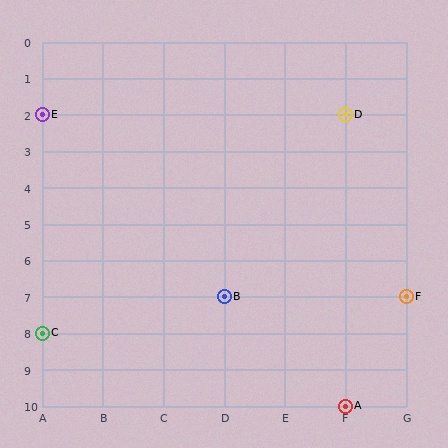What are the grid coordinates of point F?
Point F is at grid coordinates (G, 7).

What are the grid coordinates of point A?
Point A is at grid coordinates (F, 10).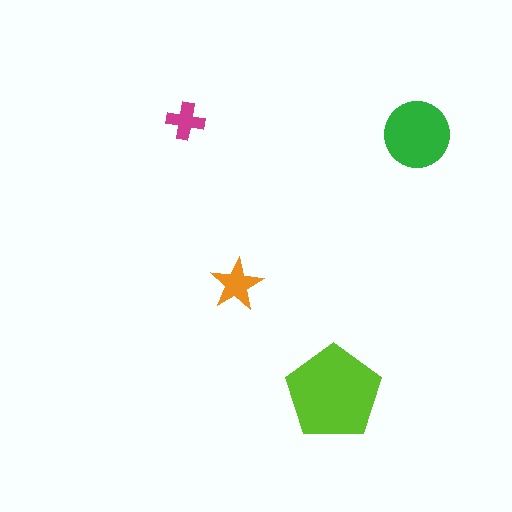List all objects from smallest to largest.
The magenta cross, the orange star, the green circle, the lime pentagon.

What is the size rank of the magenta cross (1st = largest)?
4th.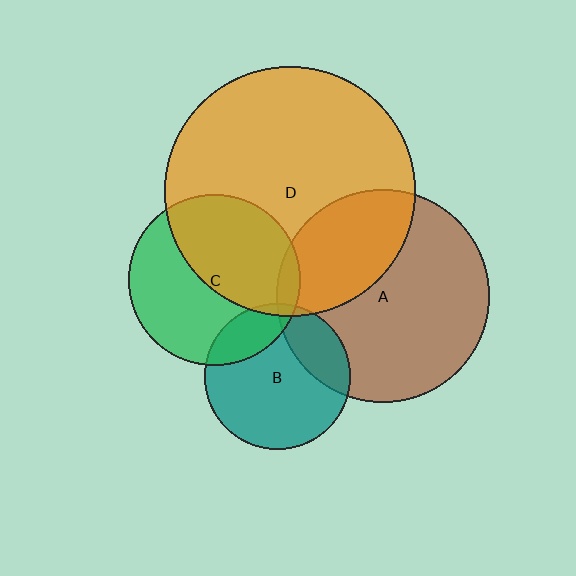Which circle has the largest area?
Circle D (orange).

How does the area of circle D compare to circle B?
Approximately 2.9 times.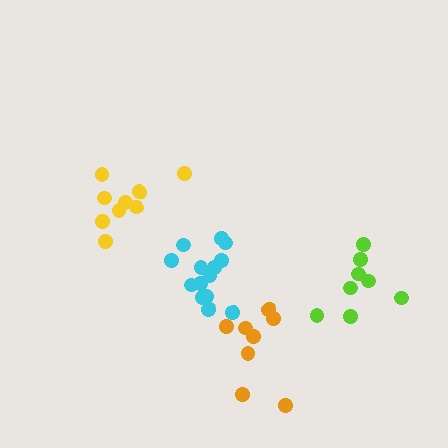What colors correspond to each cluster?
The clusters are colored: yellow, cyan, lime, orange.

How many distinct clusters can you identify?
There are 4 distinct clusters.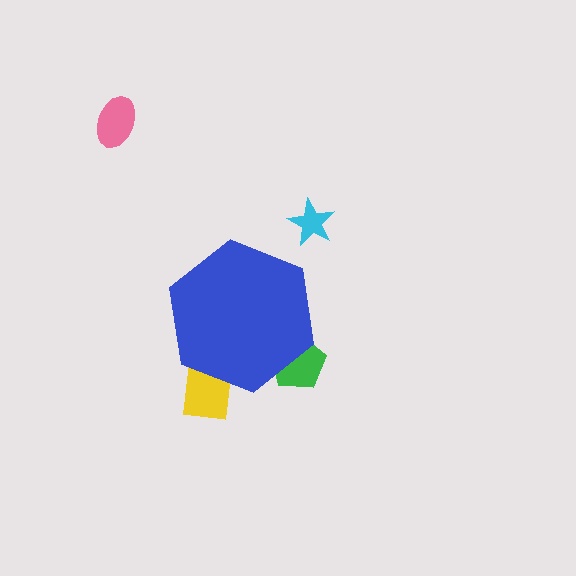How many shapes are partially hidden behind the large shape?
2 shapes are partially hidden.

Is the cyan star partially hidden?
No, the cyan star is fully visible.